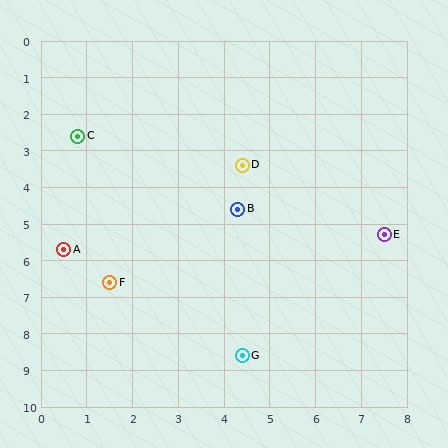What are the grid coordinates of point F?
Point F is at approximately (1.5, 6.6).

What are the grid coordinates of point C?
Point C is at approximately (0.8, 2.6).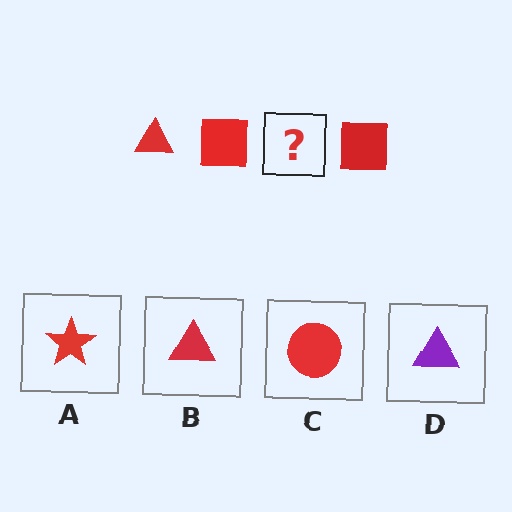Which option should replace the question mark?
Option B.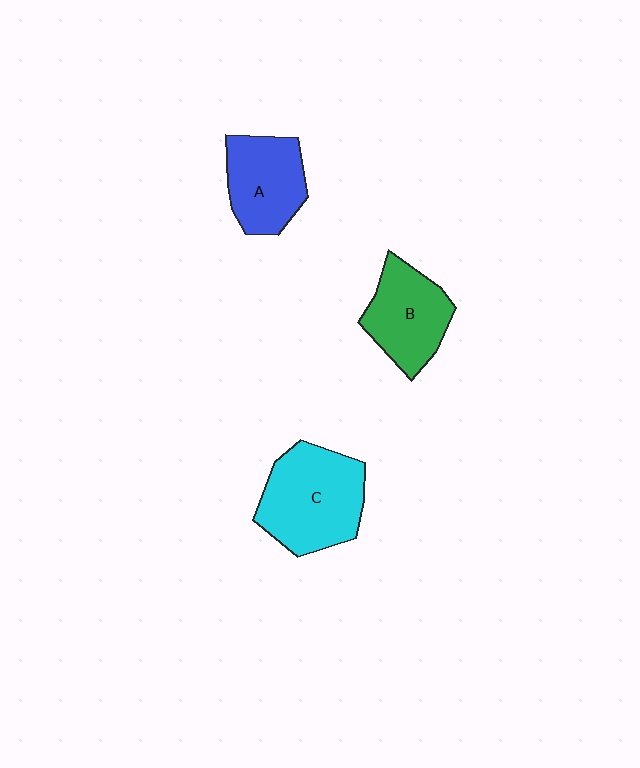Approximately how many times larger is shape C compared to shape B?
Approximately 1.3 times.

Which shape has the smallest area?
Shape A (blue).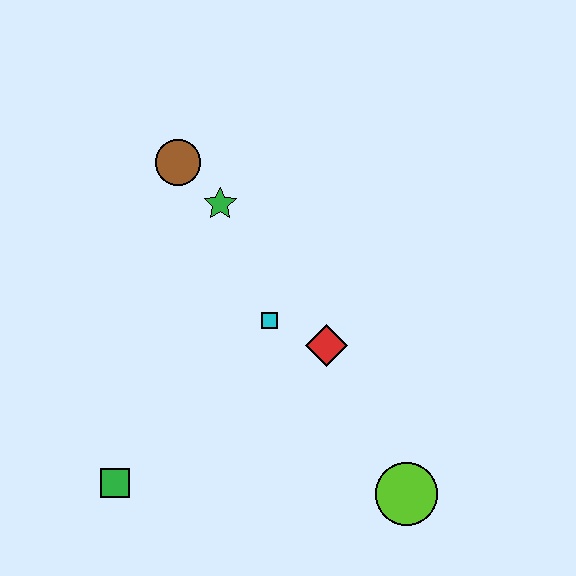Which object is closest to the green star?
The brown circle is closest to the green star.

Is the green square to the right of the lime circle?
No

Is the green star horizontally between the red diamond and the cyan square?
No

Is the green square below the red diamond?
Yes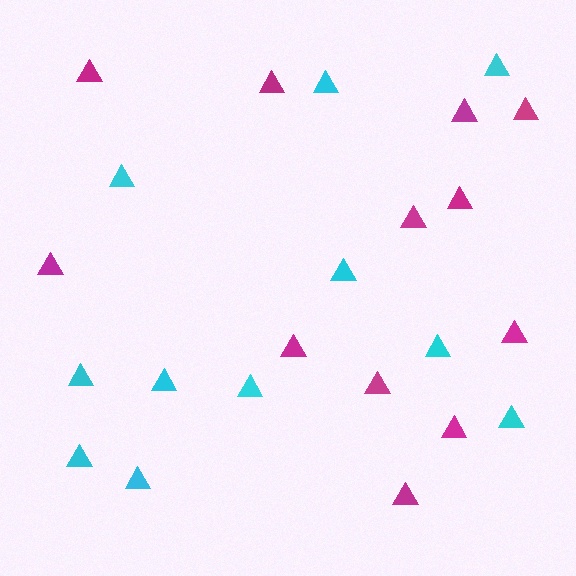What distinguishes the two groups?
There are 2 groups: one group of cyan triangles (11) and one group of magenta triangles (12).